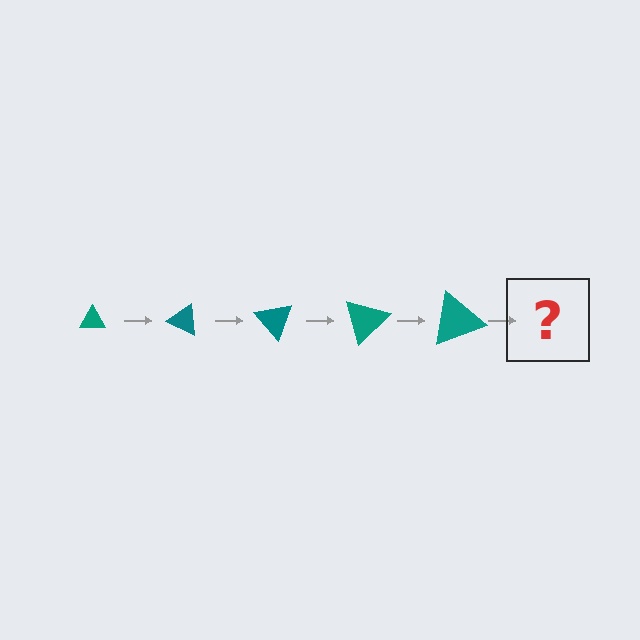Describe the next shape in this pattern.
It should be a triangle, larger than the previous one and rotated 125 degrees from the start.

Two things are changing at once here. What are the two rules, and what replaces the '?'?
The two rules are that the triangle grows larger each step and it rotates 25 degrees each step. The '?' should be a triangle, larger than the previous one and rotated 125 degrees from the start.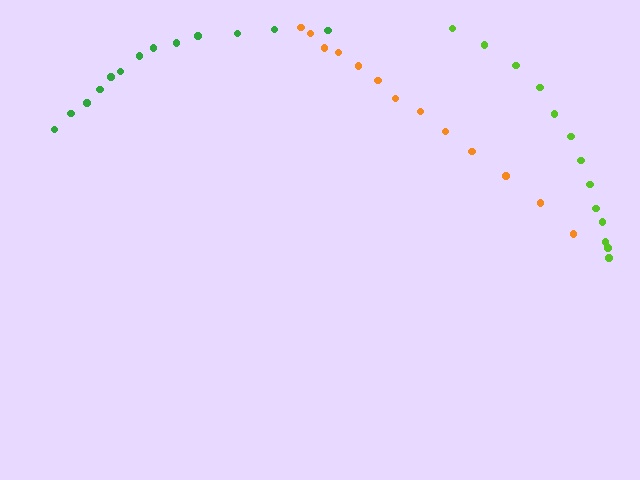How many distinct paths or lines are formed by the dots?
There are 3 distinct paths.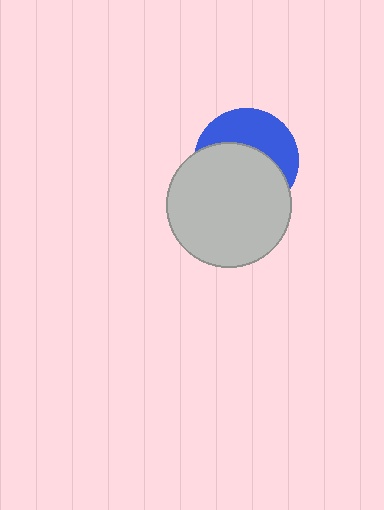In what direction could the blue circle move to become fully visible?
The blue circle could move up. That would shift it out from behind the light gray circle entirely.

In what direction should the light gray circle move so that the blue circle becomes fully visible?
The light gray circle should move down. That is the shortest direction to clear the overlap and leave the blue circle fully visible.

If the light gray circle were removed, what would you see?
You would see the complete blue circle.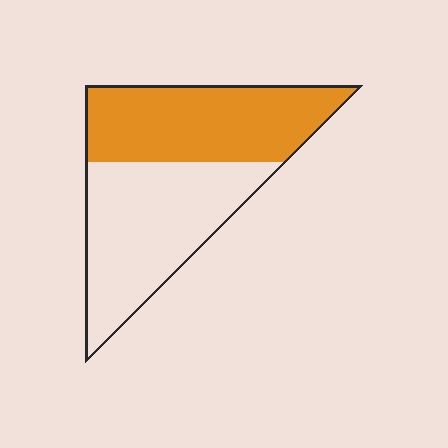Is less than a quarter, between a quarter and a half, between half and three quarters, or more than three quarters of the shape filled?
Between a quarter and a half.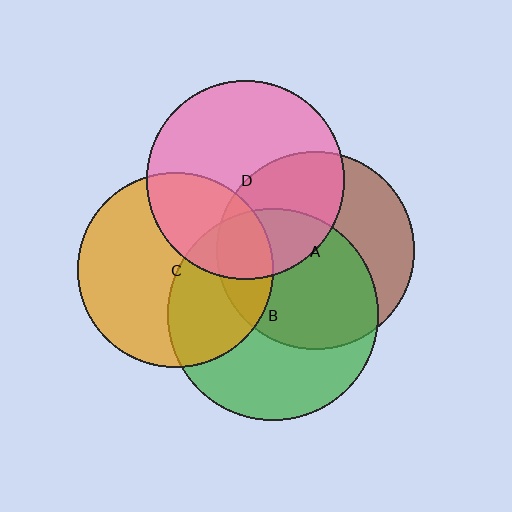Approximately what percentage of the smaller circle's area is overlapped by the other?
Approximately 15%.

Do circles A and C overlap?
Yes.